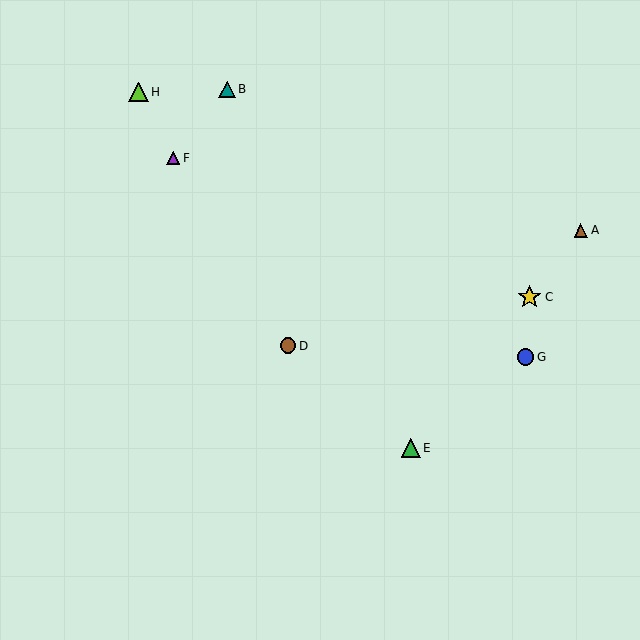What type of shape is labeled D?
Shape D is a brown circle.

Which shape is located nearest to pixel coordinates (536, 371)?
The blue circle (labeled G) at (526, 357) is nearest to that location.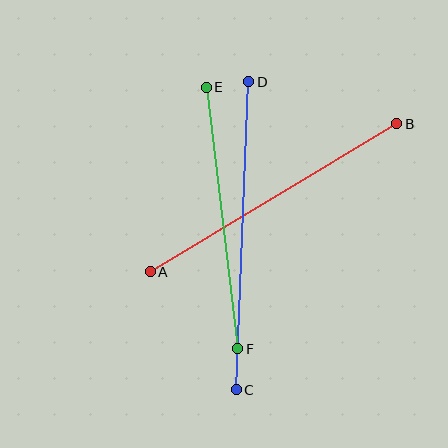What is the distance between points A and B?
The distance is approximately 288 pixels.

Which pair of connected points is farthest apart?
Points C and D are farthest apart.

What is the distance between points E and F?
The distance is approximately 264 pixels.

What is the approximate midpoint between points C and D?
The midpoint is at approximately (243, 236) pixels.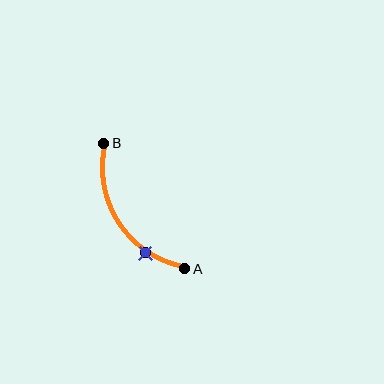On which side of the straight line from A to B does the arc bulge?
The arc bulges to the left of the straight line connecting A and B.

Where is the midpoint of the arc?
The arc midpoint is the point on the curve farthest from the straight line joining A and B. It sits to the left of that line.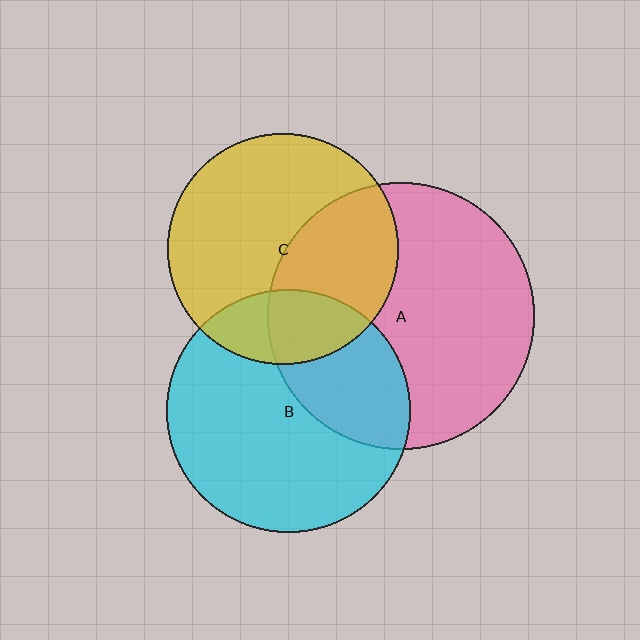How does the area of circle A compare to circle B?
Approximately 1.2 times.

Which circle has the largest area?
Circle A (pink).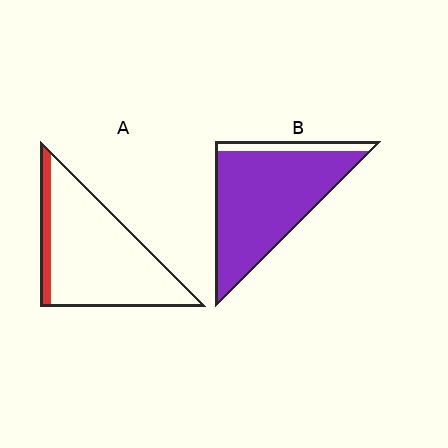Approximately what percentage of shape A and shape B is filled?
A is approximately 15% and B is approximately 90%.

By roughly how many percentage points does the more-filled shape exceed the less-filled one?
By roughly 75 percentage points (B over A).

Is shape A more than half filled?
No.